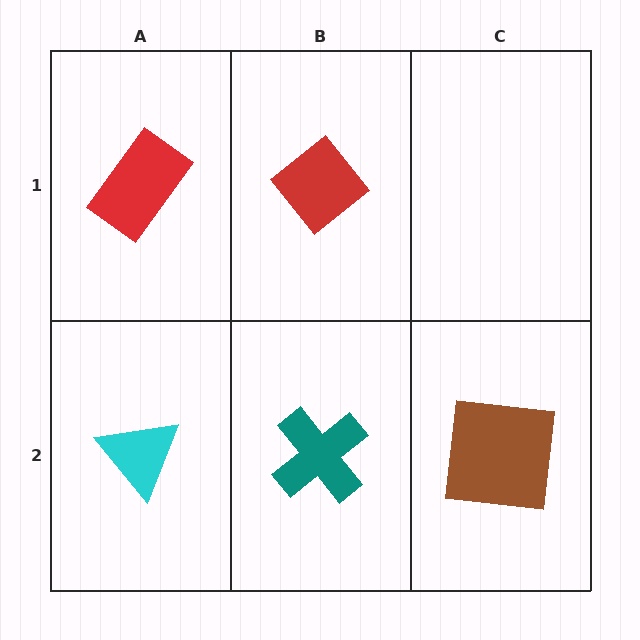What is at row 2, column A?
A cyan triangle.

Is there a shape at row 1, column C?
No, that cell is empty.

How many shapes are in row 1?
2 shapes.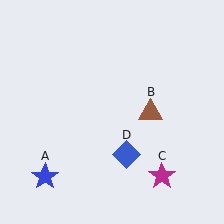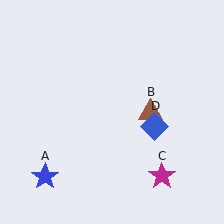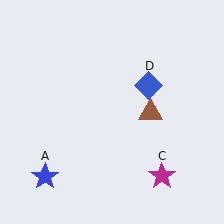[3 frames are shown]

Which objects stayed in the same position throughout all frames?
Blue star (object A) and brown triangle (object B) and magenta star (object C) remained stationary.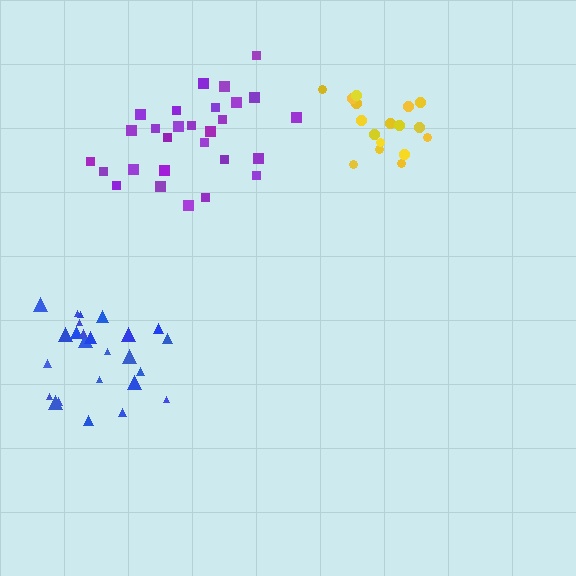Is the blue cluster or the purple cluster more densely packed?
Purple.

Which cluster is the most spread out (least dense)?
Blue.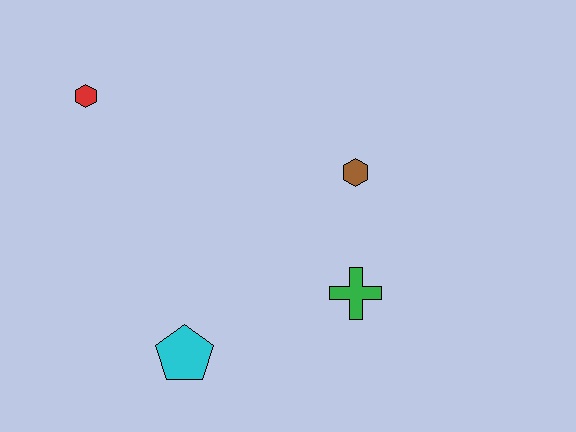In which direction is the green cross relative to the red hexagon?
The green cross is to the right of the red hexagon.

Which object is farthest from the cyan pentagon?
The red hexagon is farthest from the cyan pentagon.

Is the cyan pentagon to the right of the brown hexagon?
No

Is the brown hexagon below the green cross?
No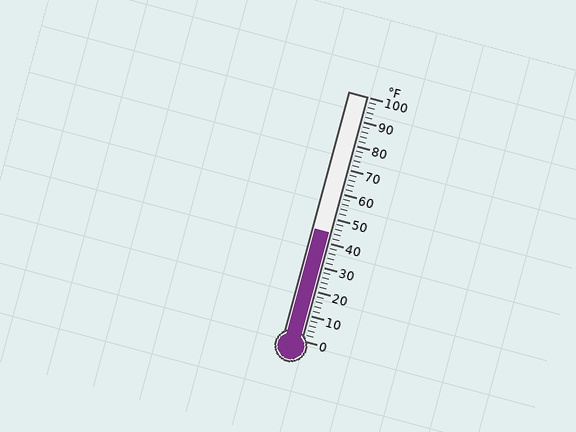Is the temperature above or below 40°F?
The temperature is above 40°F.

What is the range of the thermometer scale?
The thermometer scale ranges from 0°F to 100°F.